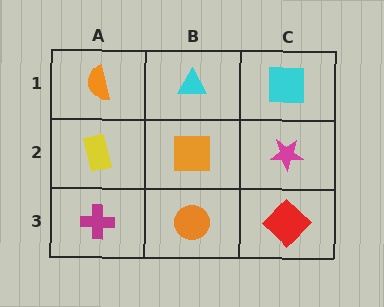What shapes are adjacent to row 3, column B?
An orange square (row 2, column B), a magenta cross (row 3, column A), a red diamond (row 3, column C).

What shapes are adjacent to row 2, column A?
An orange semicircle (row 1, column A), a magenta cross (row 3, column A), an orange square (row 2, column B).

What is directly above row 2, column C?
A cyan square.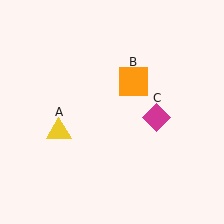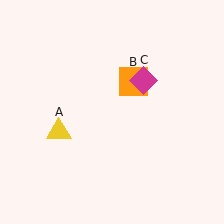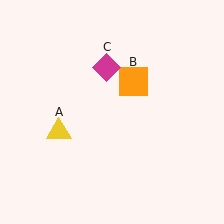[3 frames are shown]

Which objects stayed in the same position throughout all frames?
Yellow triangle (object A) and orange square (object B) remained stationary.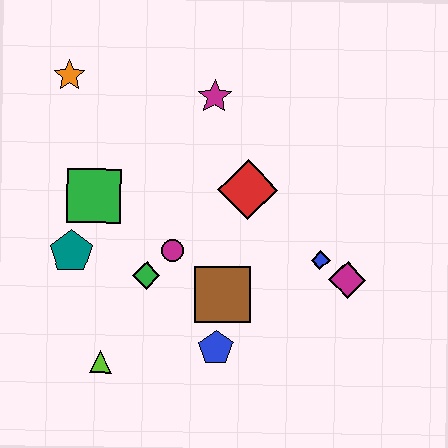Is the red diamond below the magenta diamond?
No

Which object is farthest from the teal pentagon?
The magenta diamond is farthest from the teal pentagon.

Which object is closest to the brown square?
The blue pentagon is closest to the brown square.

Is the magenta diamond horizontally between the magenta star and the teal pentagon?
No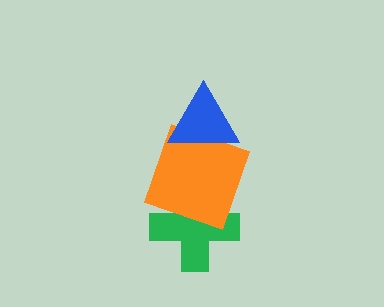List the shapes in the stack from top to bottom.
From top to bottom: the blue triangle, the orange square, the green cross.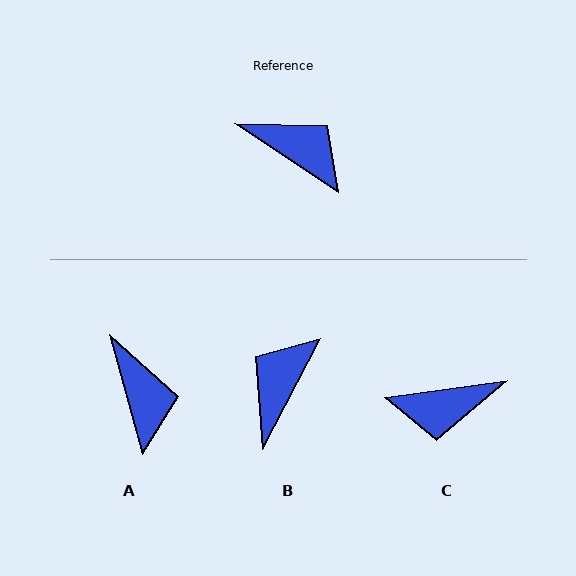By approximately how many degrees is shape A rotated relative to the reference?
Approximately 41 degrees clockwise.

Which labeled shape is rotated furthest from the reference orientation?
C, about 139 degrees away.